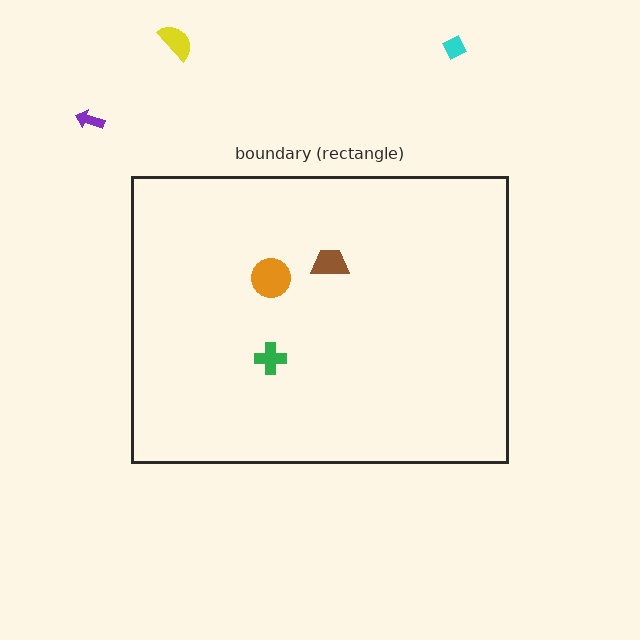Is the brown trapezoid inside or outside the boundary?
Inside.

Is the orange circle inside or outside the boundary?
Inside.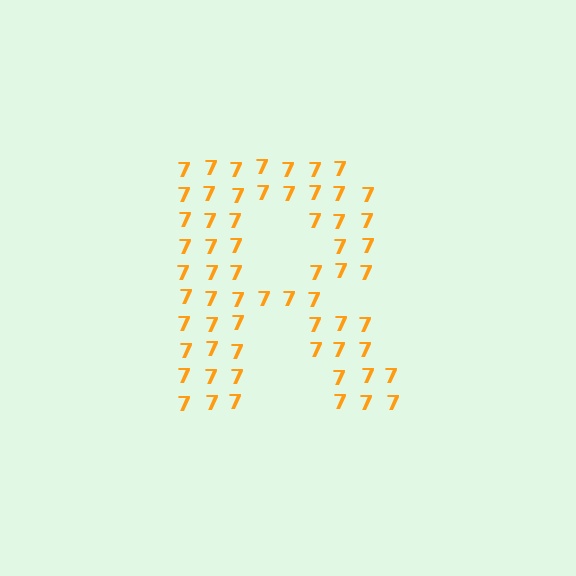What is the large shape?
The large shape is the letter R.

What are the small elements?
The small elements are digit 7's.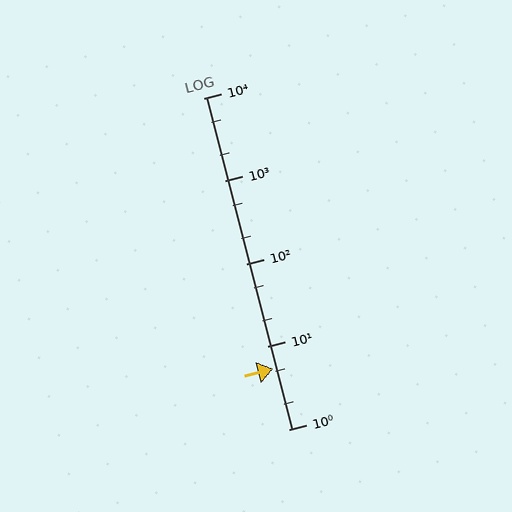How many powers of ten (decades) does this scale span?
The scale spans 4 decades, from 1 to 10000.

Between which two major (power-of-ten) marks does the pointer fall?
The pointer is between 1 and 10.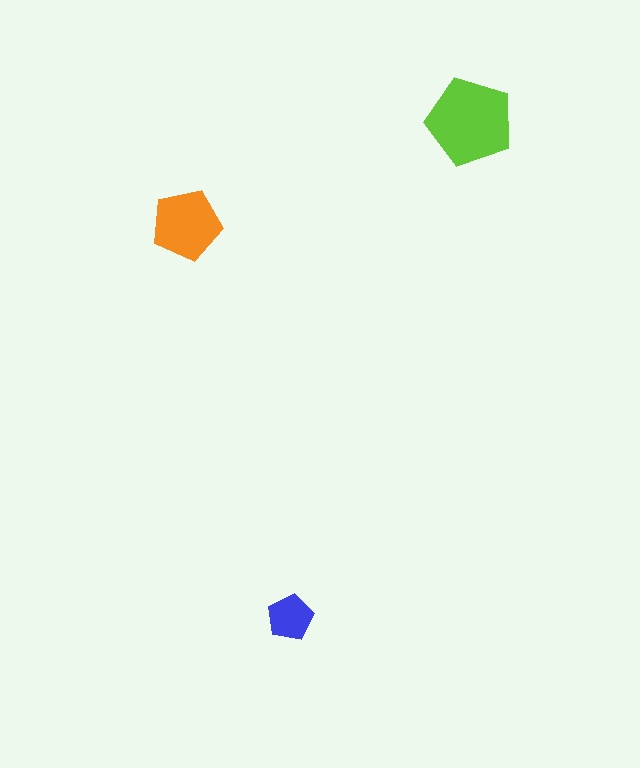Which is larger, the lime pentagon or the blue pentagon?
The lime one.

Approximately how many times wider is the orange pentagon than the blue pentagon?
About 1.5 times wider.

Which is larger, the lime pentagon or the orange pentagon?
The lime one.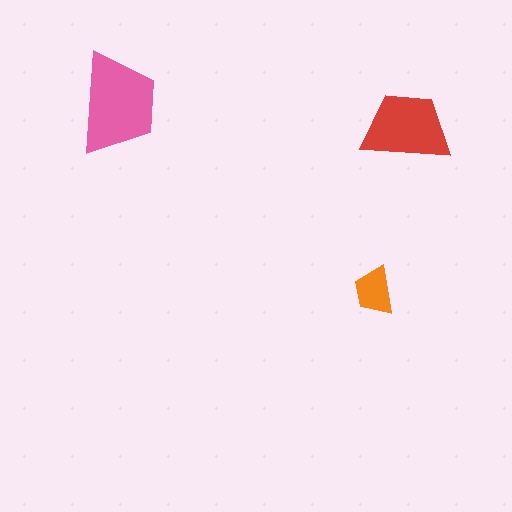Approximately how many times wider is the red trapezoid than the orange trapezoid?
About 2 times wider.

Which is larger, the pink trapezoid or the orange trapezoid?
The pink one.